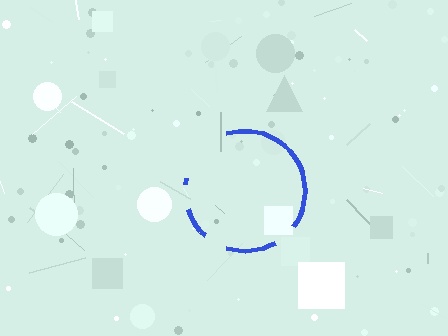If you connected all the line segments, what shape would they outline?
They would outline a circle.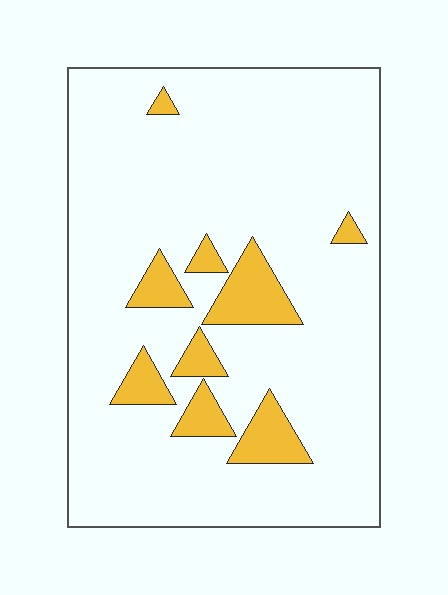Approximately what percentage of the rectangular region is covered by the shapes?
Approximately 10%.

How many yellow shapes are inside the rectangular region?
9.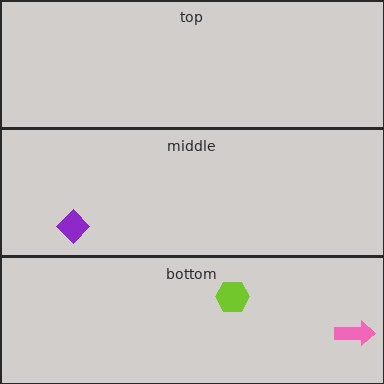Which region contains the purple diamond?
The middle region.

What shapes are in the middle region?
The purple diamond.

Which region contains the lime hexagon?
The bottom region.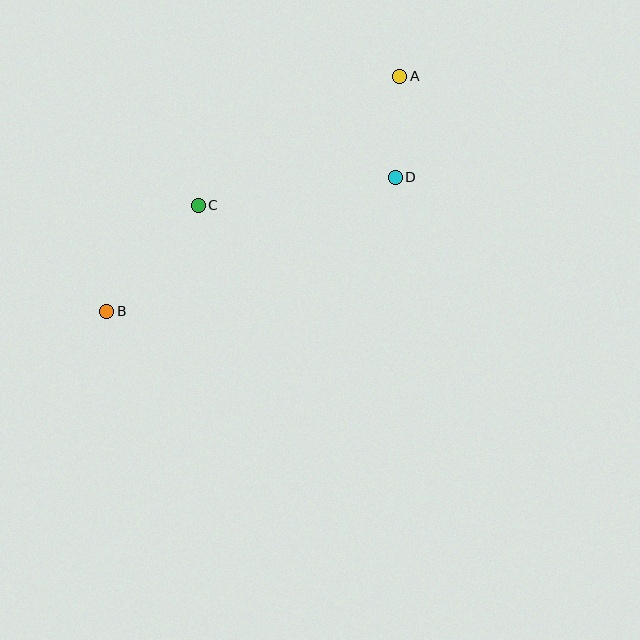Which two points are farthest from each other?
Points A and B are farthest from each other.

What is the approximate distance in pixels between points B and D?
The distance between B and D is approximately 318 pixels.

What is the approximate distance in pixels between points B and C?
The distance between B and C is approximately 140 pixels.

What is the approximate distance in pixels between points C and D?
The distance between C and D is approximately 199 pixels.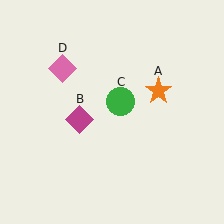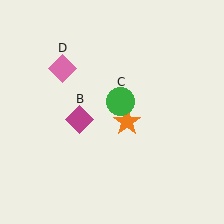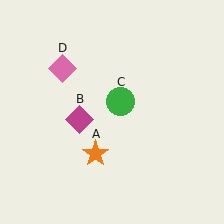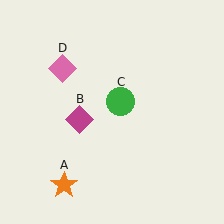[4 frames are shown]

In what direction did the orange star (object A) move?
The orange star (object A) moved down and to the left.